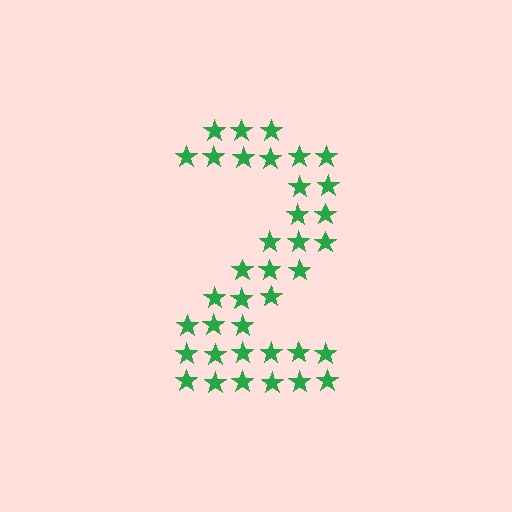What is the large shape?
The large shape is the digit 2.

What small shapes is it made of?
It is made of small stars.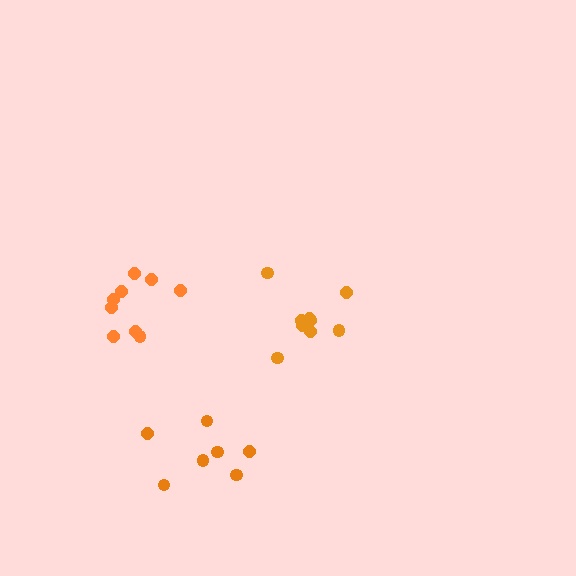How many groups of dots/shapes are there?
There are 3 groups.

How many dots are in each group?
Group 1: 9 dots, Group 2: 9 dots, Group 3: 7 dots (25 total).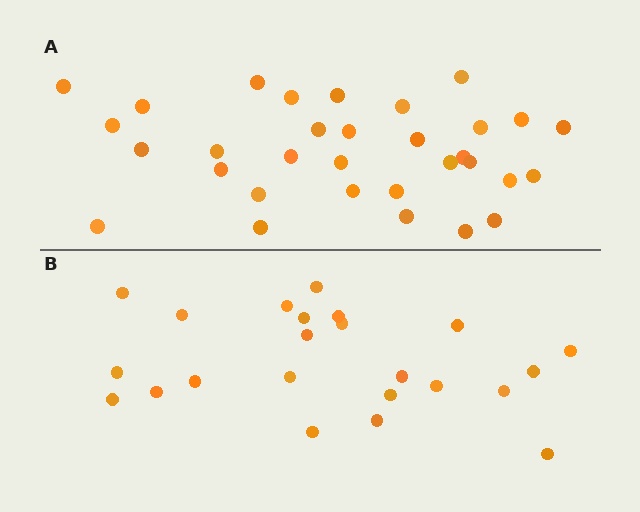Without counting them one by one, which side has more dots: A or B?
Region A (the top region) has more dots.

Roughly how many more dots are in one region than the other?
Region A has roughly 8 or so more dots than region B.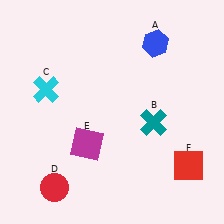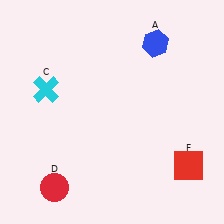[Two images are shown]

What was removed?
The teal cross (B), the magenta square (E) were removed in Image 2.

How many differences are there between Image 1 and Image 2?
There are 2 differences between the two images.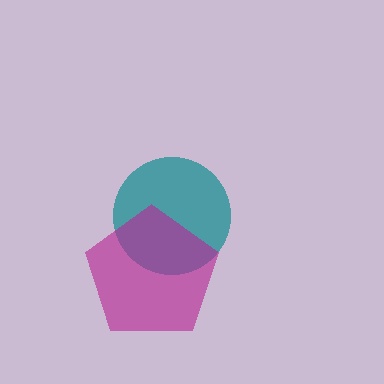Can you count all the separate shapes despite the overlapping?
Yes, there are 2 separate shapes.